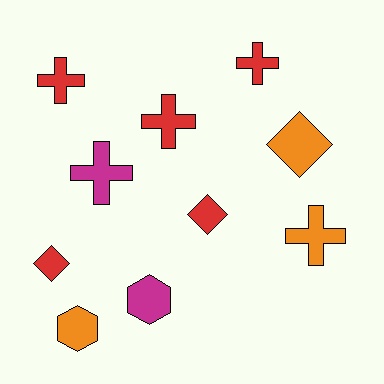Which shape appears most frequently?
Cross, with 5 objects.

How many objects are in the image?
There are 10 objects.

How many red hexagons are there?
There are no red hexagons.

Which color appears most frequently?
Red, with 5 objects.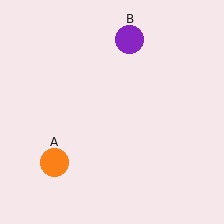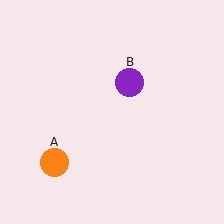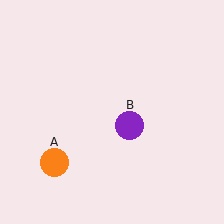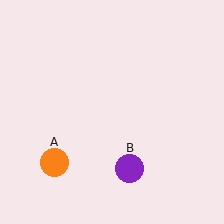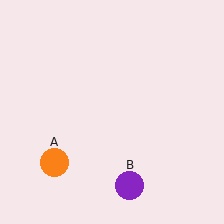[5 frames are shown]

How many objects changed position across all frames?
1 object changed position: purple circle (object B).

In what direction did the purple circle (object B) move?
The purple circle (object B) moved down.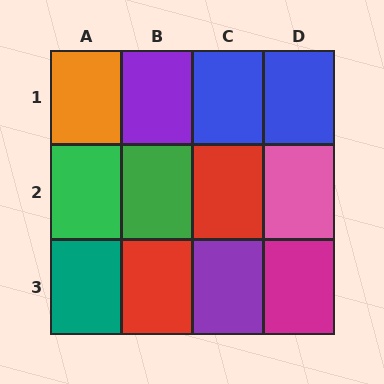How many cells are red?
2 cells are red.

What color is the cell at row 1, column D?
Blue.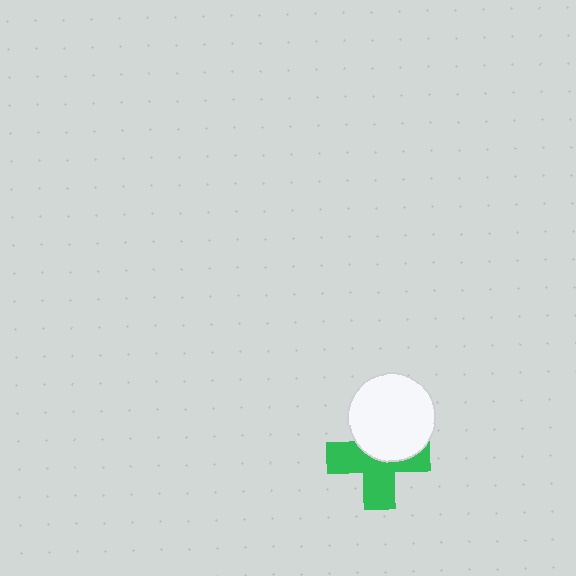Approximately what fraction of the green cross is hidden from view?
Roughly 41% of the green cross is hidden behind the white circle.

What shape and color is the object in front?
The object in front is a white circle.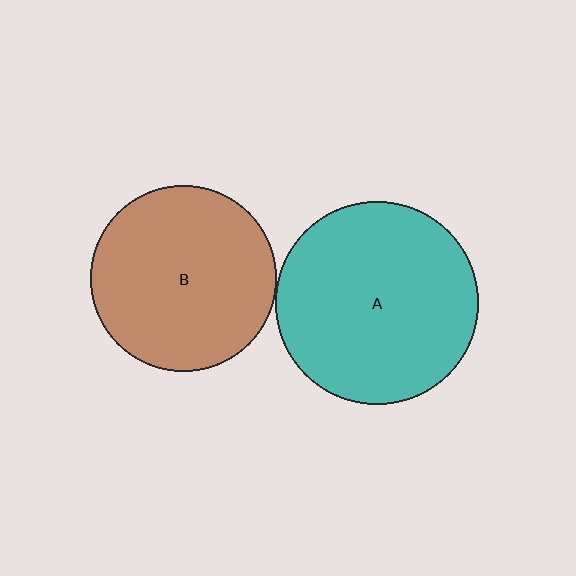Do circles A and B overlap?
Yes.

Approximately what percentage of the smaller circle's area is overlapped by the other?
Approximately 5%.